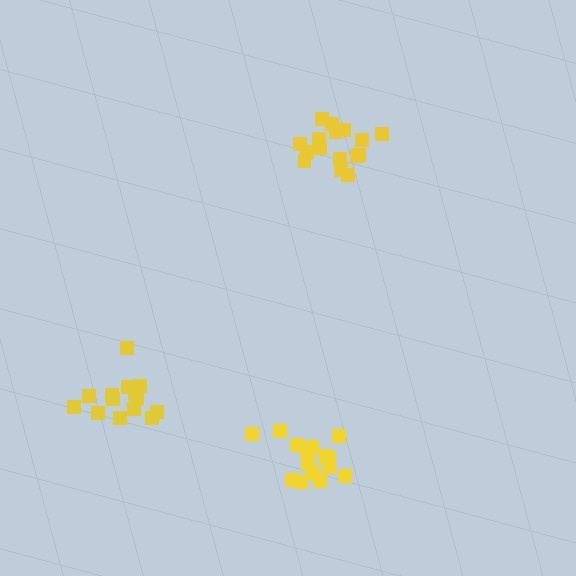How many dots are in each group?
Group 1: 14 dots, Group 2: 18 dots, Group 3: 16 dots (48 total).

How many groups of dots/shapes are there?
There are 3 groups.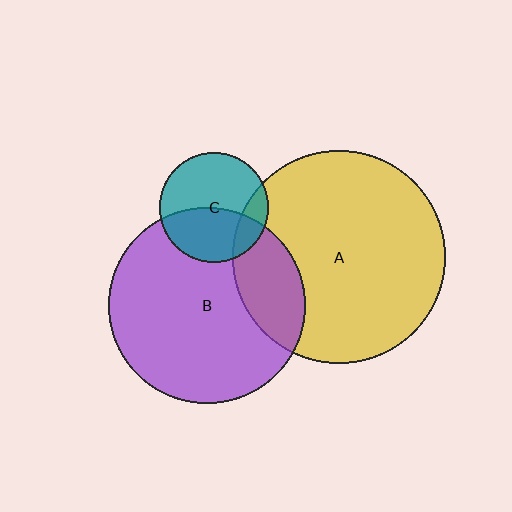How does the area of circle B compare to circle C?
Approximately 3.2 times.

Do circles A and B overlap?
Yes.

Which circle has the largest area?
Circle A (yellow).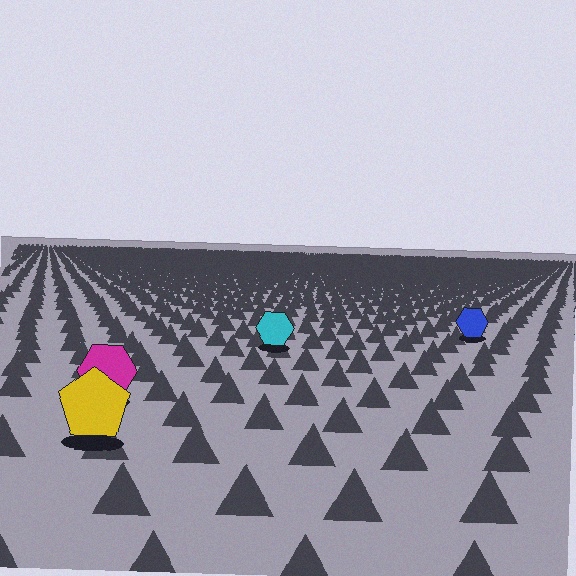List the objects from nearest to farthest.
From nearest to farthest: the yellow pentagon, the magenta hexagon, the cyan hexagon, the blue hexagon.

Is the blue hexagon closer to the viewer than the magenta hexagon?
No. The magenta hexagon is closer — you can tell from the texture gradient: the ground texture is coarser near it.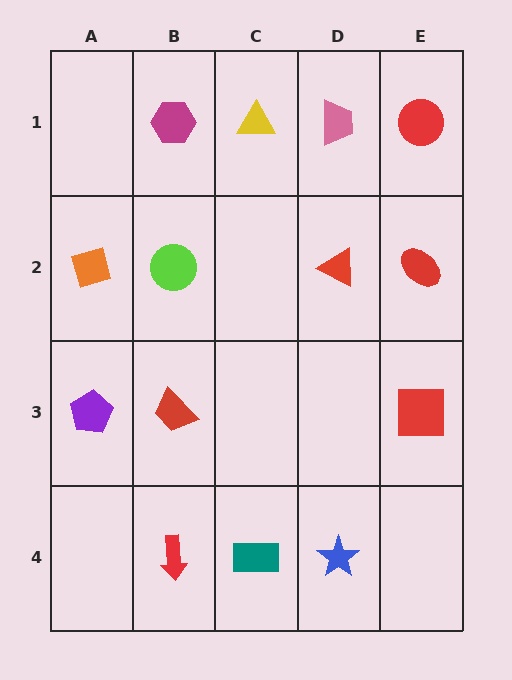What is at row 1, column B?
A magenta hexagon.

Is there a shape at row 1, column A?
No, that cell is empty.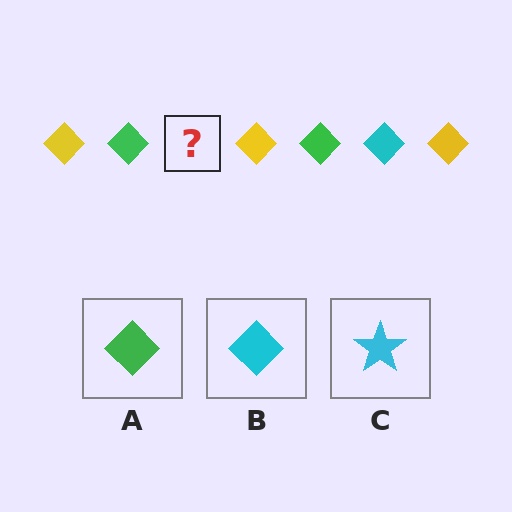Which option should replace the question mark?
Option B.